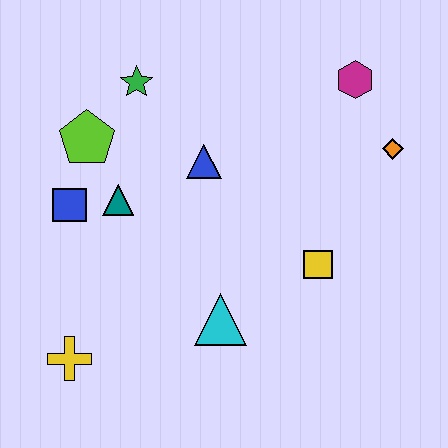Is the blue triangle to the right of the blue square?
Yes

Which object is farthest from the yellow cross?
The magenta hexagon is farthest from the yellow cross.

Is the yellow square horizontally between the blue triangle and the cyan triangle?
No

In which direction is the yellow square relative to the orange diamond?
The yellow square is below the orange diamond.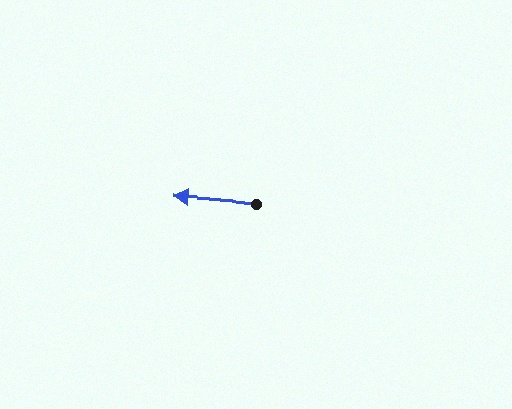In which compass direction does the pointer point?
West.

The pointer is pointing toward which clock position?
Roughly 9 o'clock.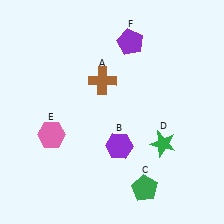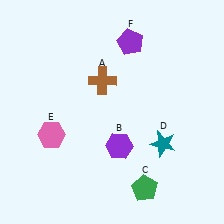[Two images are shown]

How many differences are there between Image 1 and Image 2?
There is 1 difference between the two images.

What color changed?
The star (D) changed from green in Image 1 to teal in Image 2.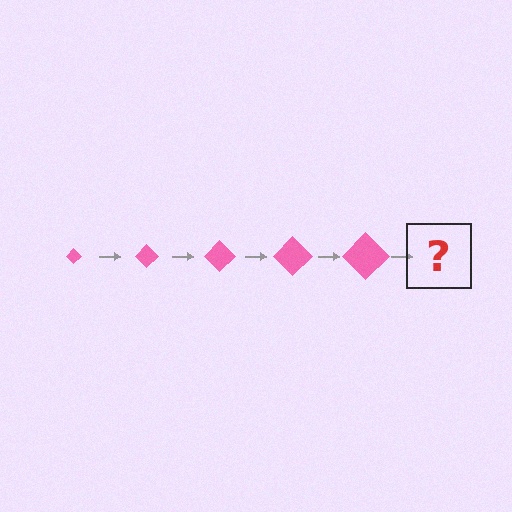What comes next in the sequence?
The next element should be a pink diamond, larger than the previous one.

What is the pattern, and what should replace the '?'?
The pattern is that the diamond gets progressively larger each step. The '?' should be a pink diamond, larger than the previous one.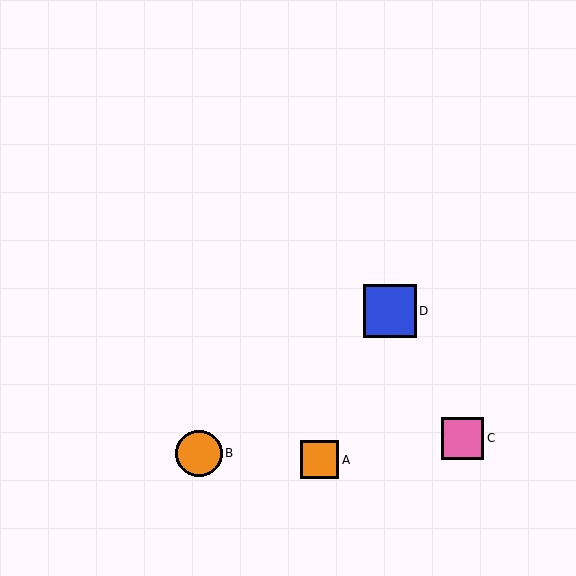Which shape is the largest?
The blue square (labeled D) is the largest.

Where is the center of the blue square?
The center of the blue square is at (390, 311).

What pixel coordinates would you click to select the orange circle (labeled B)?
Click at (199, 453) to select the orange circle B.